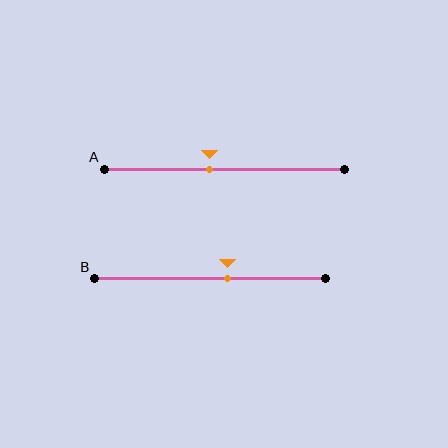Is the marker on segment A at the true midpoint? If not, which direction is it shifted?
No, the marker on segment A is shifted to the left by about 6% of the segment length.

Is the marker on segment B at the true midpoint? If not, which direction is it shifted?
No, the marker on segment B is shifted to the right by about 7% of the segment length.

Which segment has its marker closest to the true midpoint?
Segment A has its marker closest to the true midpoint.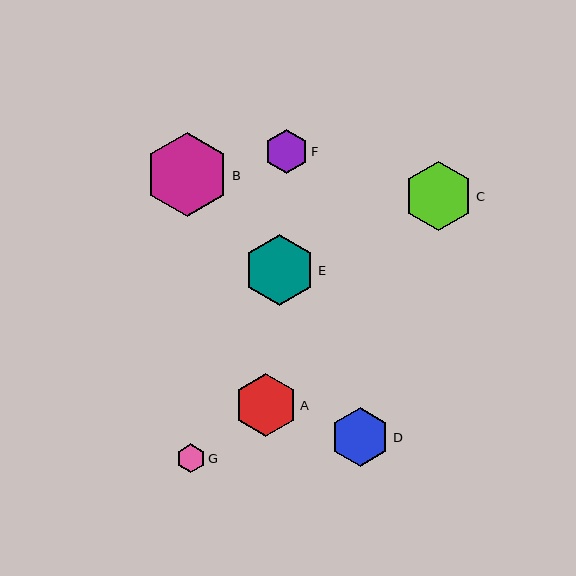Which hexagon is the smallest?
Hexagon G is the smallest with a size of approximately 29 pixels.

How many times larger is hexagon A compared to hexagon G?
Hexagon A is approximately 2.2 times the size of hexagon G.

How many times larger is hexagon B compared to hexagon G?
Hexagon B is approximately 2.9 times the size of hexagon G.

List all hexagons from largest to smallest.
From largest to smallest: B, E, C, A, D, F, G.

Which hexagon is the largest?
Hexagon B is the largest with a size of approximately 84 pixels.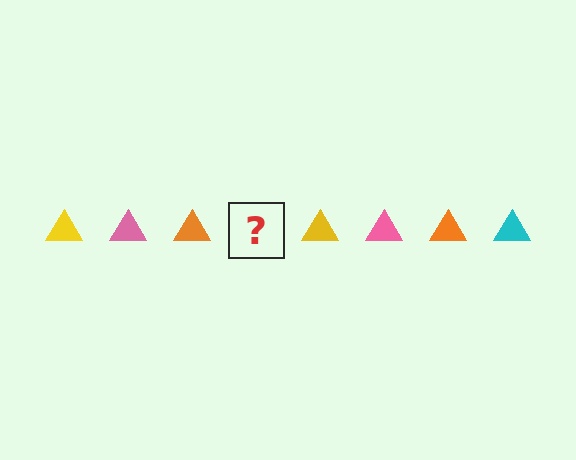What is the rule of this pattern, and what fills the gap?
The rule is that the pattern cycles through yellow, pink, orange, cyan triangles. The gap should be filled with a cyan triangle.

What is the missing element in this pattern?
The missing element is a cyan triangle.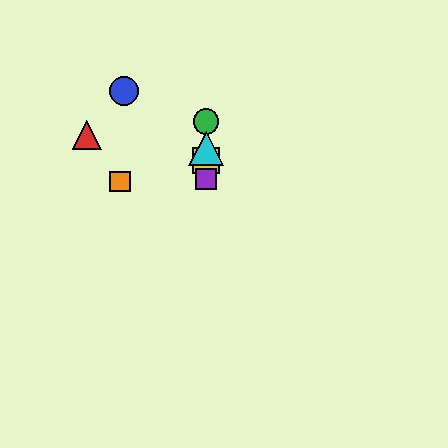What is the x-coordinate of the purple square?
The purple square is at x≈206.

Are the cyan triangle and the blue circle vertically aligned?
No, the cyan triangle is at x≈206 and the blue circle is at x≈124.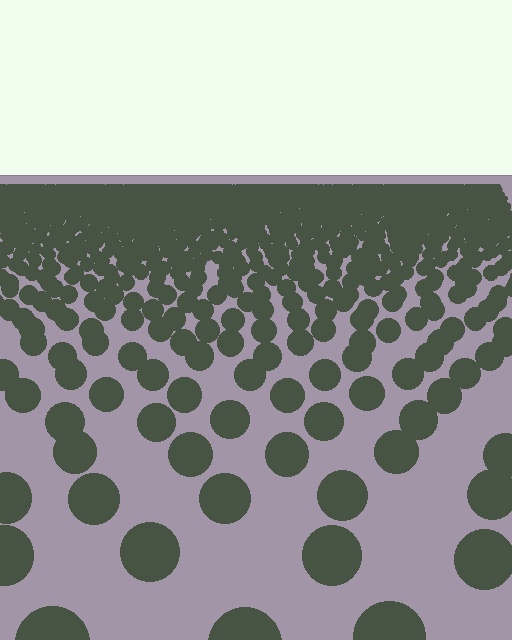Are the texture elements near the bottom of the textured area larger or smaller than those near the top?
Larger. Near the bottom, elements are closer to the viewer and appear at a bigger on-screen size.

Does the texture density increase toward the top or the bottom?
Density increases toward the top.